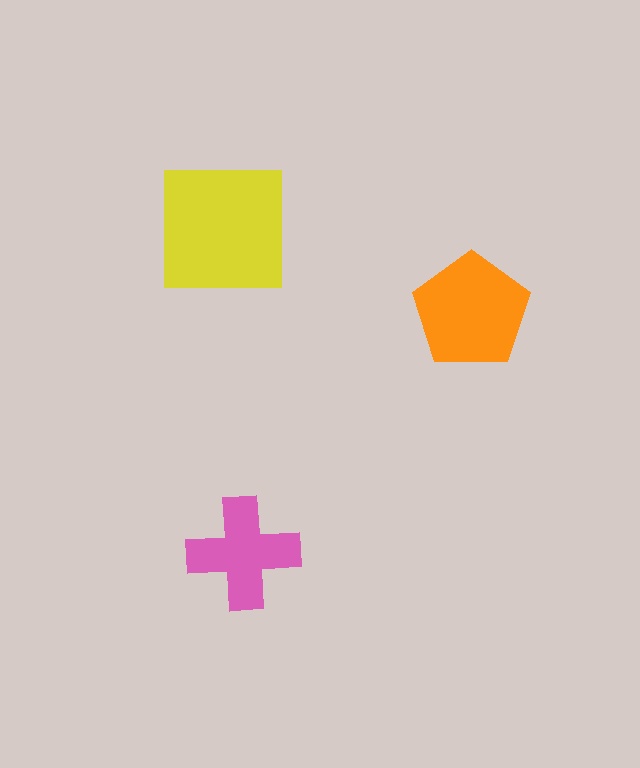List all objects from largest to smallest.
The yellow square, the orange pentagon, the pink cross.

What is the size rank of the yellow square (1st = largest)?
1st.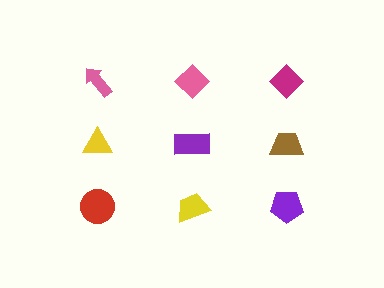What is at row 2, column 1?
A yellow triangle.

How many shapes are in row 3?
3 shapes.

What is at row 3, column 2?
A yellow trapezoid.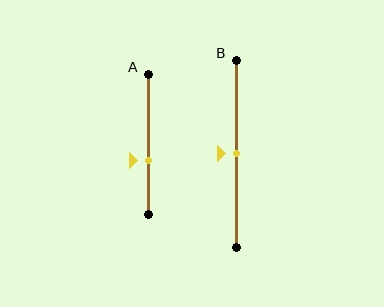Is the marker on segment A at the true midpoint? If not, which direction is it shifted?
No, the marker on segment A is shifted downward by about 11% of the segment length.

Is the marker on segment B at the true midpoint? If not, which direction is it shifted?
Yes, the marker on segment B is at the true midpoint.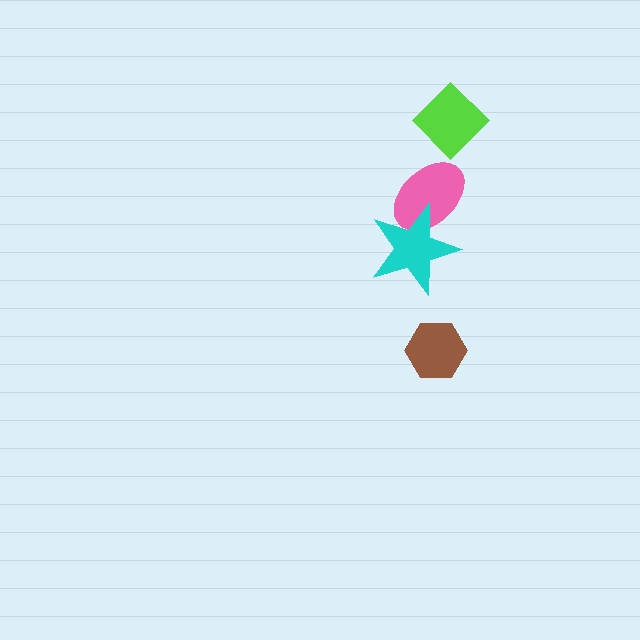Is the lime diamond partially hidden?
No, no other shape covers it.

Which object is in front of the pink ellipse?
The cyan star is in front of the pink ellipse.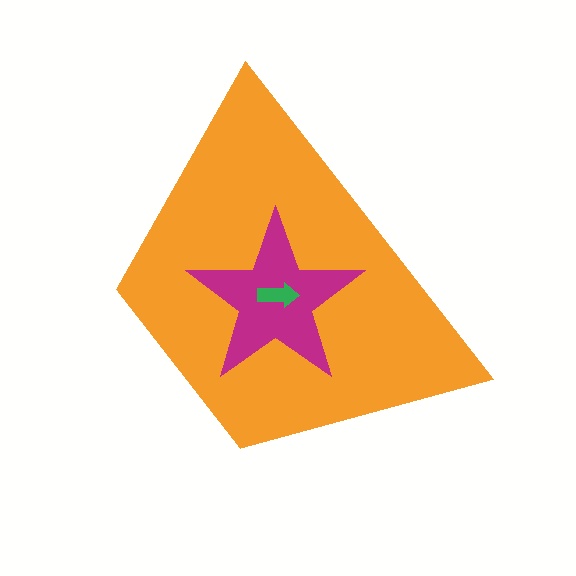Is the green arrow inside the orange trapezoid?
Yes.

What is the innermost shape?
The green arrow.